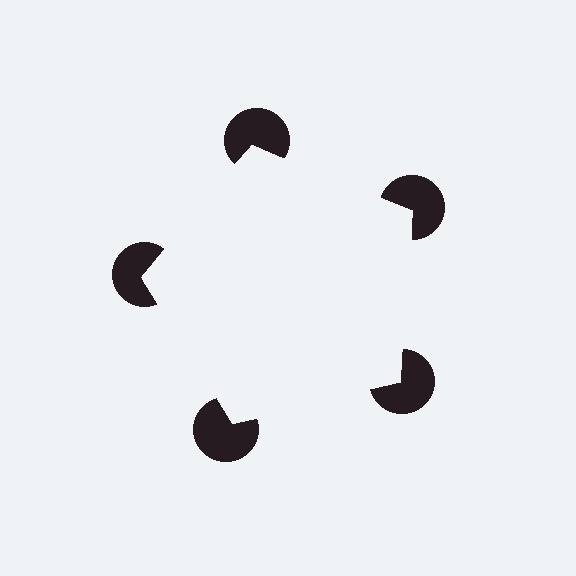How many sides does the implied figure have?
5 sides.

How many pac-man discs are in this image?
There are 5 — one at each vertex of the illusory pentagon.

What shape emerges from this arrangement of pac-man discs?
An illusory pentagon — its edges are inferred from the aligned wedge cuts in the pac-man discs, not physically drawn.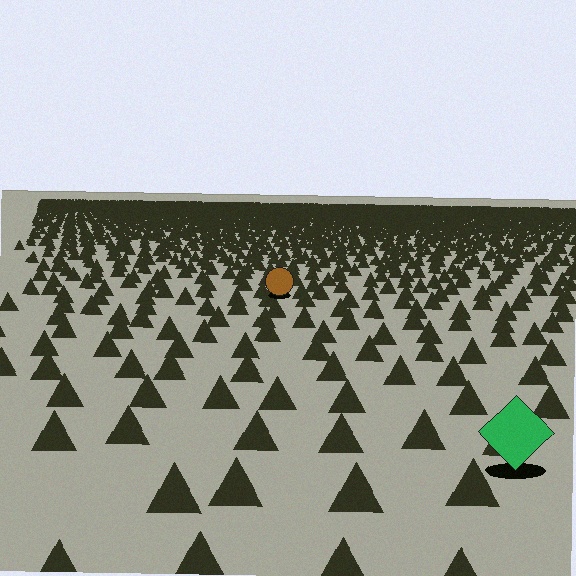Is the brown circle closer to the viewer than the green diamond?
No. The green diamond is closer — you can tell from the texture gradient: the ground texture is coarser near it.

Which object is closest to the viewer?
The green diamond is closest. The texture marks near it are larger and more spread out.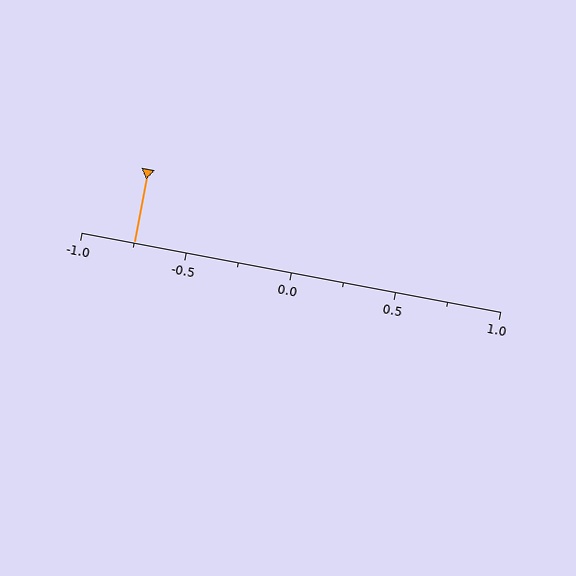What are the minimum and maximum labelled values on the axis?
The axis runs from -1.0 to 1.0.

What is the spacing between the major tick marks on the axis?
The major ticks are spaced 0.5 apart.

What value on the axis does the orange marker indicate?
The marker indicates approximately -0.75.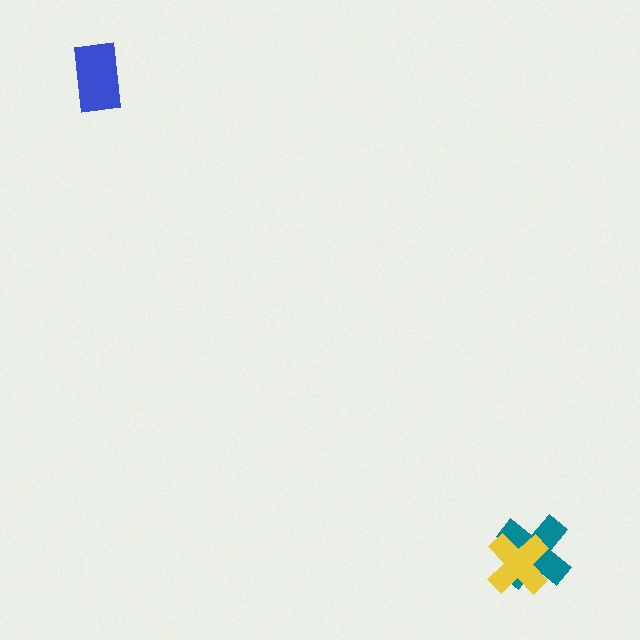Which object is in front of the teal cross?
The yellow cross is in front of the teal cross.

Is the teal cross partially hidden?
Yes, it is partially covered by another shape.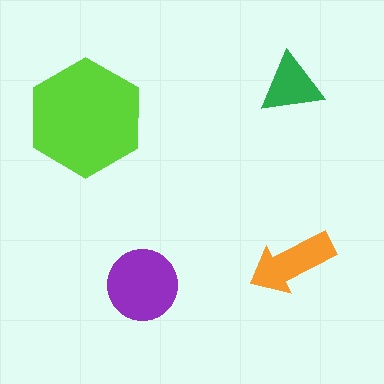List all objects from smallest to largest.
The green triangle, the orange arrow, the purple circle, the lime hexagon.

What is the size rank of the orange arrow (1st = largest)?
3rd.